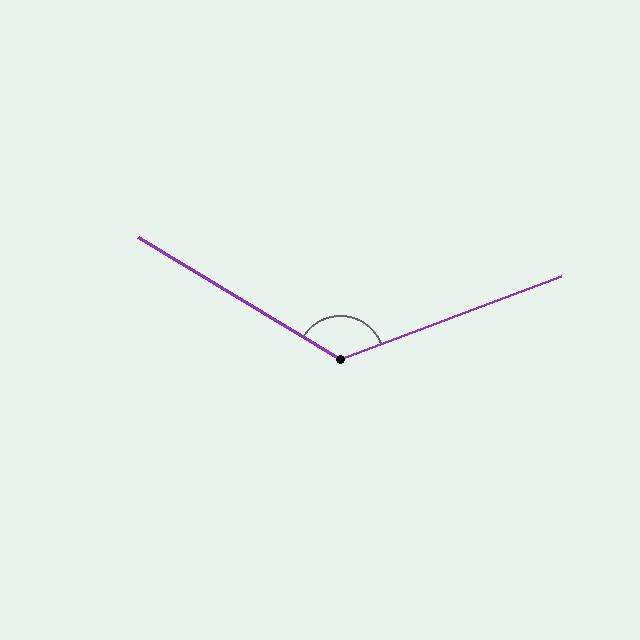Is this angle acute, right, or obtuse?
It is obtuse.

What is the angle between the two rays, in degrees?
Approximately 128 degrees.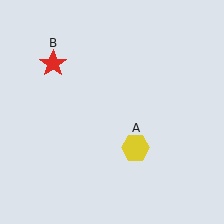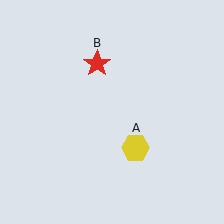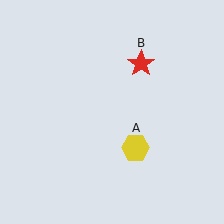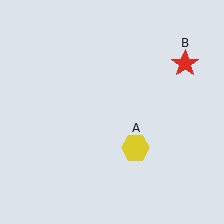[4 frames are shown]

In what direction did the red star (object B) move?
The red star (object B) moved right.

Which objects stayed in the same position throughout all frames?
Yellow hexagon (object A) remained stationary.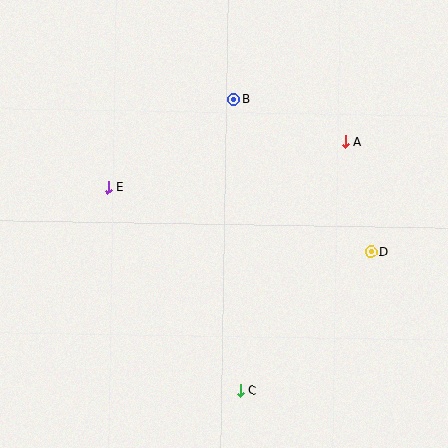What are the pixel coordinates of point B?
Point B is at (234, 99).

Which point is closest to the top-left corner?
Point E is closest to the top-left corner.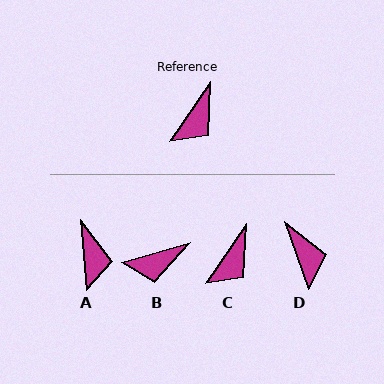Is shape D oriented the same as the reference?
No, it is off by about 55 degrees.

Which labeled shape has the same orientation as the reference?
C.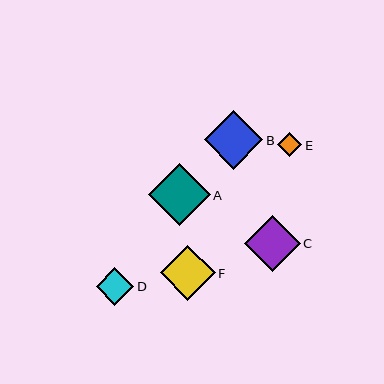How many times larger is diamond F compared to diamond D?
Diamond F is approximately 1.5 times the size of diamond D.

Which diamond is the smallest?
Diamond E is the smallest with a size of approximately 24 pixels.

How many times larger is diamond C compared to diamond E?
Diamond C is approximately 2.4 times the size of diamond E.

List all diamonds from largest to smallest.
From largest to smallest: A, B, C, F, D, E.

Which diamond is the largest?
Diamond A is the largest with a size of approximately 62 pixels.